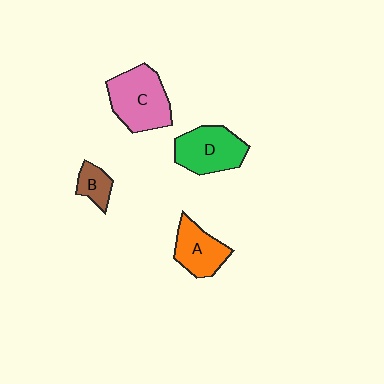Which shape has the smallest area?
Shape B (brown).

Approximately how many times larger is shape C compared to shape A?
Approximately 1.4 times.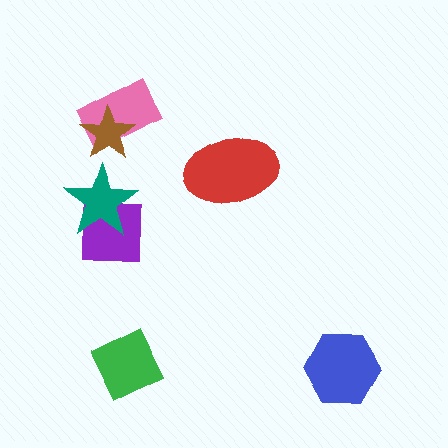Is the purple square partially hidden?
Yes, it is partially covered by another shape.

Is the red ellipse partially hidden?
No, no other shape covers it.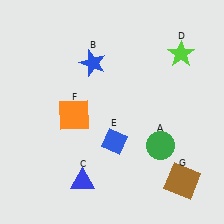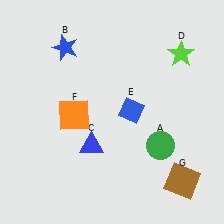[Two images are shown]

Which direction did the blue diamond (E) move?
The blue diamond (E) moved up.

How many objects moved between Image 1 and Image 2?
3 objects moved between the two images.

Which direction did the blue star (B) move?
The blue star (B) moved left.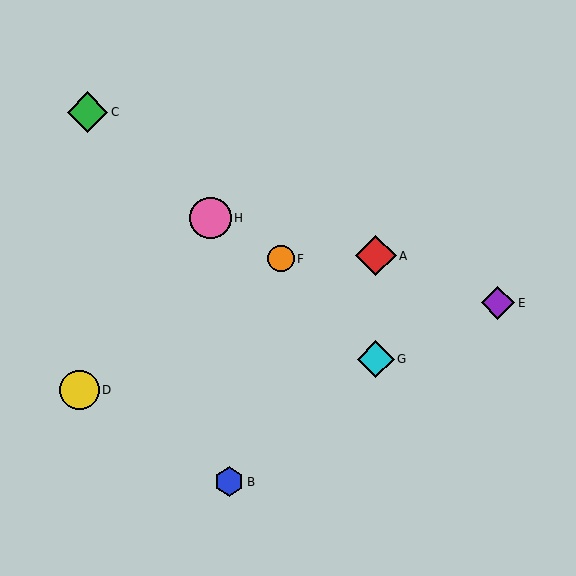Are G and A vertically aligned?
Yes, both are at x≈376.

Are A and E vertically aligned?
No, A is at x≈376 and E is at x≈498.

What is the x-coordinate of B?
Object B is at x≈229.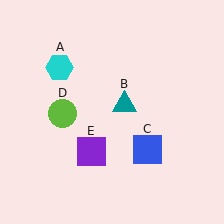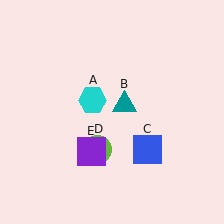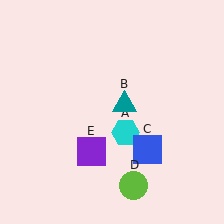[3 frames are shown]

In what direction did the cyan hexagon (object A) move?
The cyan hexagon (object A) moved down and to the right.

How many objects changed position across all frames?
2 objects changed position: cyan hexagon (object A), lime circle (object D).